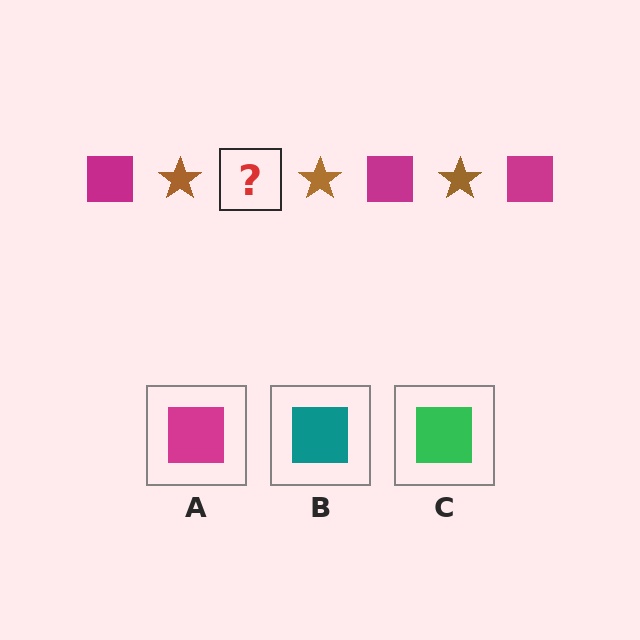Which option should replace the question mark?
Option A.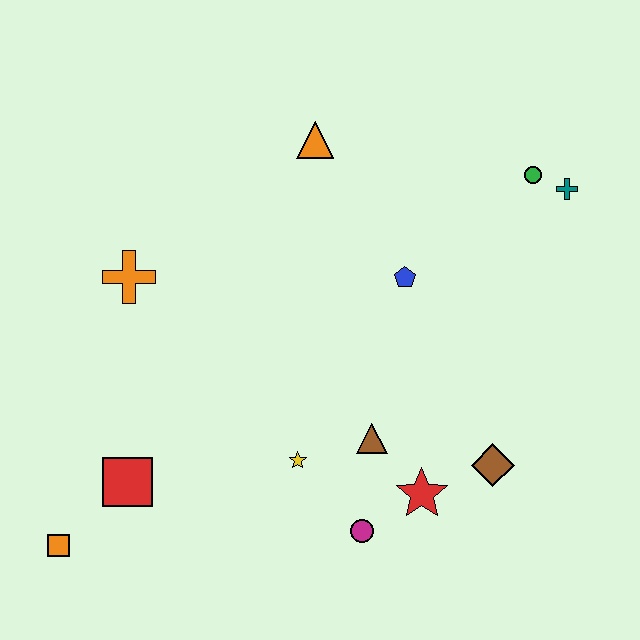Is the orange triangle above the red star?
Yes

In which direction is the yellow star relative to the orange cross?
The yellow star is below the orange cross.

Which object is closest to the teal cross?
The green circle is closest to the teal cross.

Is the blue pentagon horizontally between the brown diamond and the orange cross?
Yes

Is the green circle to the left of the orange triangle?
No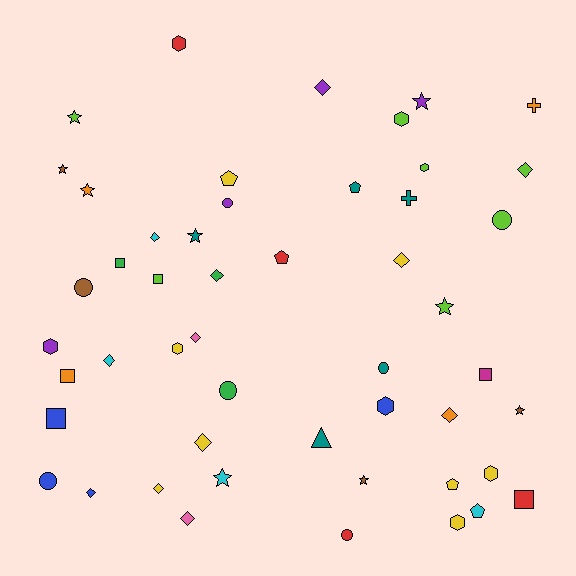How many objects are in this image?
There are 50 objects.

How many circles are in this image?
There are 7 circles.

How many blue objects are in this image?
There are 4 blue objects.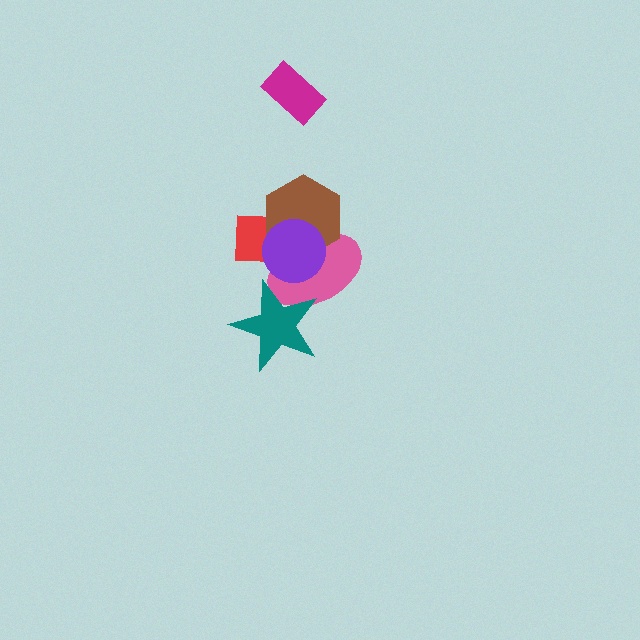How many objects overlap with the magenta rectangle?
0 objects overlap with the magenta rectangle.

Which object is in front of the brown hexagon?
The purple circle is in front of the brown hexagon.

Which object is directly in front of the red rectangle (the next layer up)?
The pink ellipse is directly in front of the red rectangle.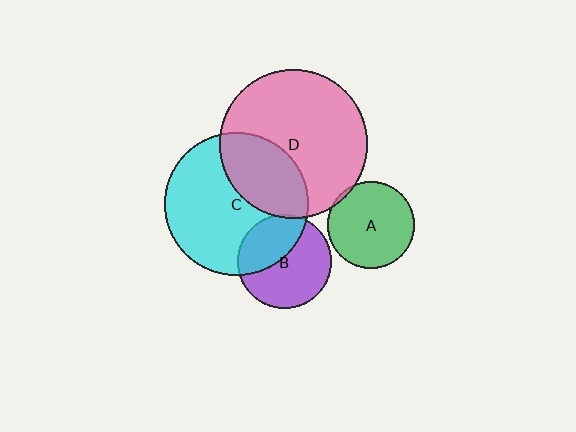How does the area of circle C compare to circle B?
Approximately 2.3 times.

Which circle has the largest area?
Circle D (pink).